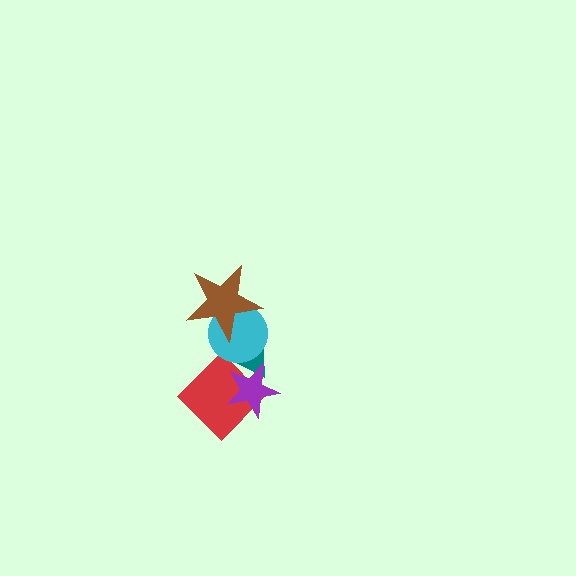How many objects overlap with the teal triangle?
4 objects overlap with the teal triangle.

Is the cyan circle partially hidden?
Yes, it is partially covered by another shape.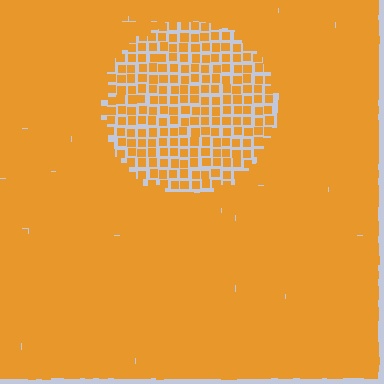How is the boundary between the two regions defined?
The boundary is defined by a change in element density (approximately 2.2x ratio). All elements are the same color, size, and shape.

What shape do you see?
I see a circle.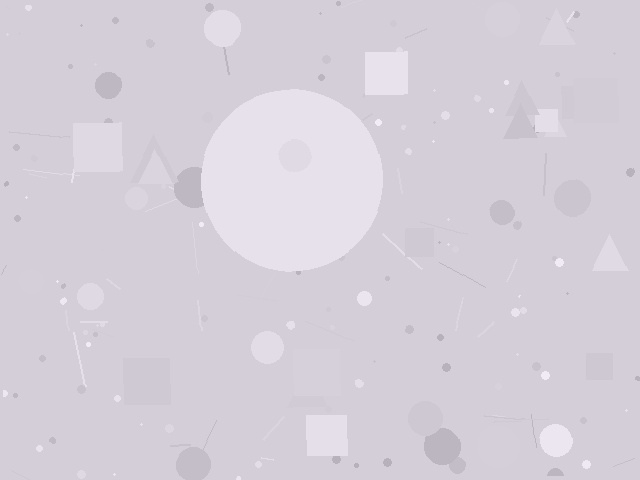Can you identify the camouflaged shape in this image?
The camouflaged shape is a circle.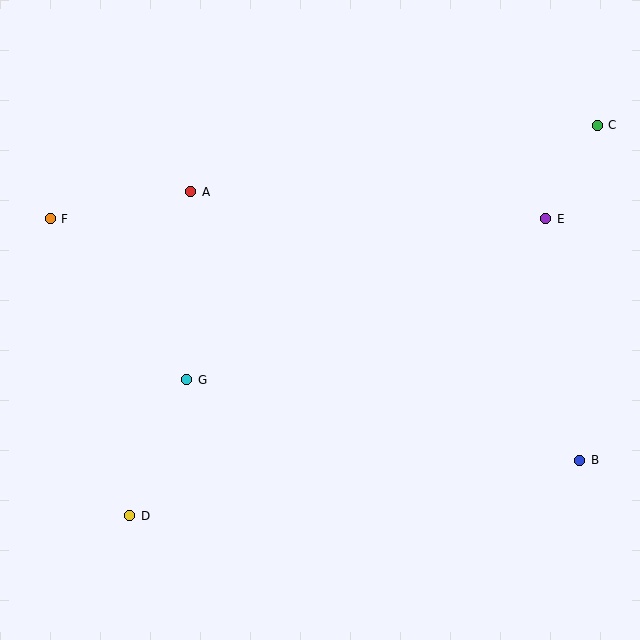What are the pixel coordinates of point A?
Point A is at (191, 192).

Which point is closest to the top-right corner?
Point C is closest to the top-right corner.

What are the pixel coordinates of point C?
Point C is at (597, 125).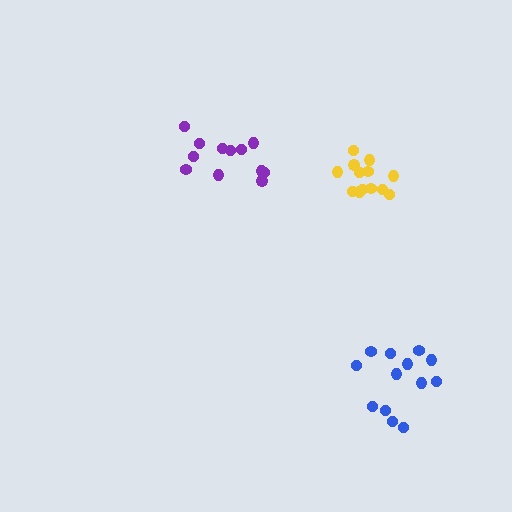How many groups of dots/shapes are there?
There are 3 groups.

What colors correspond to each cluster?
The clusters are colored: blue, purple, yellow.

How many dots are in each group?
Group 1: 13 dots, Group 2: 12 dots, Group 3: 13 dots (38 total).